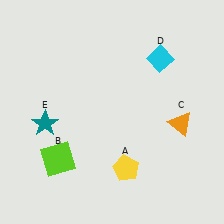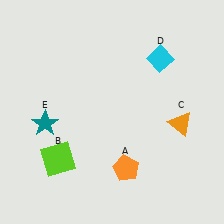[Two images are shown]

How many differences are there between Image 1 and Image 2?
There is 1 difference between the two images.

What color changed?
The pentagon (A) changed from yellow in Image 1 to orange in Image 2.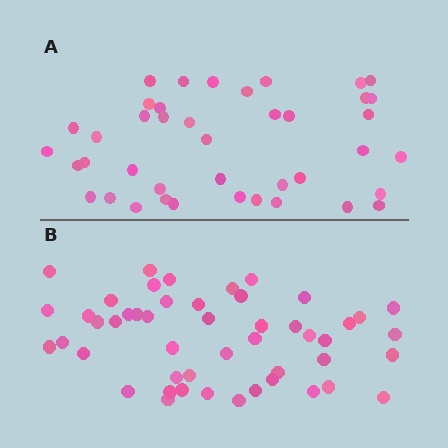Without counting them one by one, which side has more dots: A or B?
Region B (the bottom region) has more dots.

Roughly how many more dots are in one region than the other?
Region B has roughly 8 or so more dots than region A.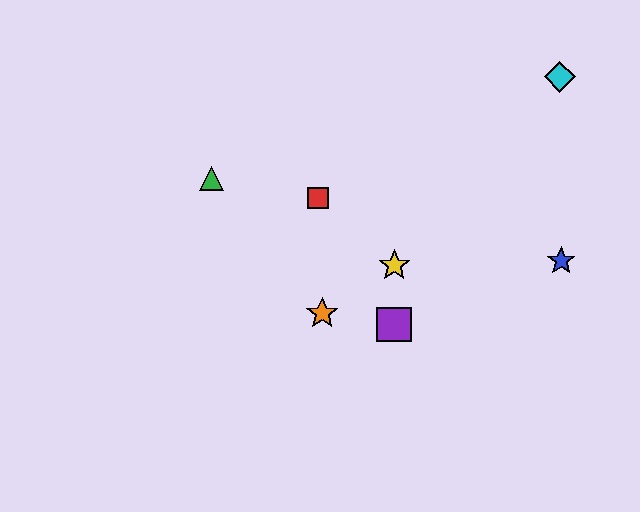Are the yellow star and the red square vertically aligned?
No, the yellow star is at x≈394 and the red square is at x≈318.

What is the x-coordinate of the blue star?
The blue star is at x≈561.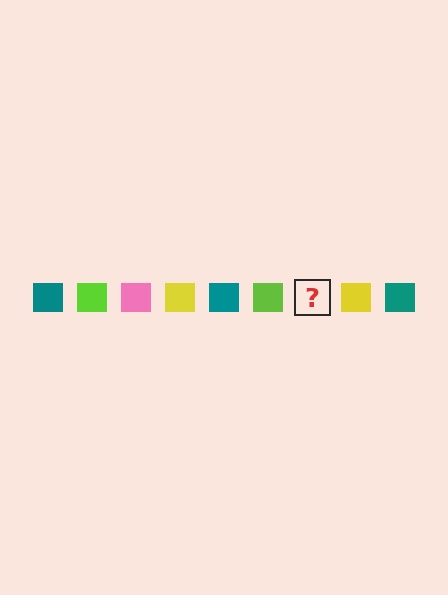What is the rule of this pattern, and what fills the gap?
The rule is that the pattern cycles through teal, lime, pink, yellow squares. The gap should be filled with a pink square.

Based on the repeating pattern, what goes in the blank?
The blank should be a pink square.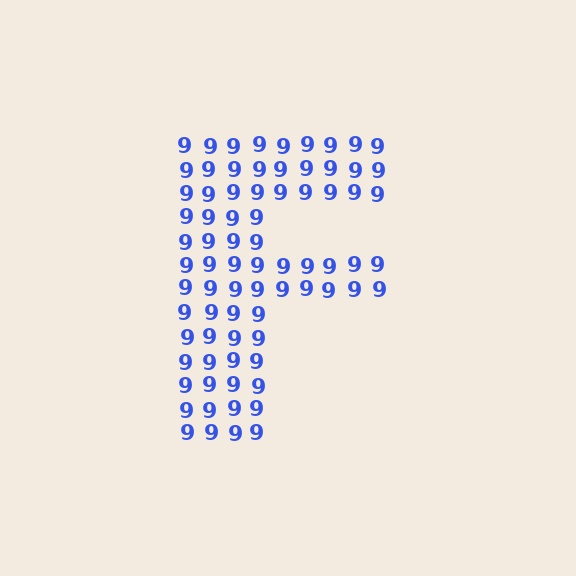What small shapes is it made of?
It is made of small digit 9's.